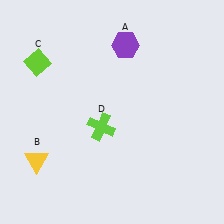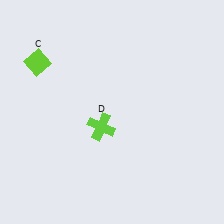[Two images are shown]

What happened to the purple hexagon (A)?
The purple hexagon (A) was removed in Image 2. It was in the top-right area of Image 1.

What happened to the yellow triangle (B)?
The yellow triangle (B) was removed in Image 2. It was in the bottom-left area of Image 1.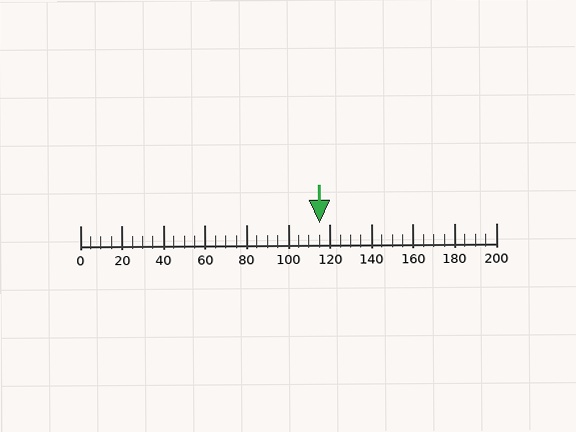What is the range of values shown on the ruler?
The ruler shows values from 0 to 200.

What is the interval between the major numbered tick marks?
The major tick marks are spaced 20 units apart.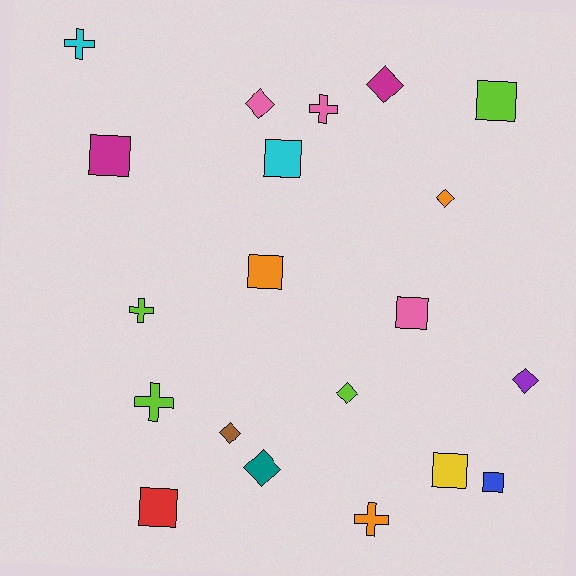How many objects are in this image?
There are 20 objects.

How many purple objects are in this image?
There is 1 purple object.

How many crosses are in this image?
There are 5 crosses.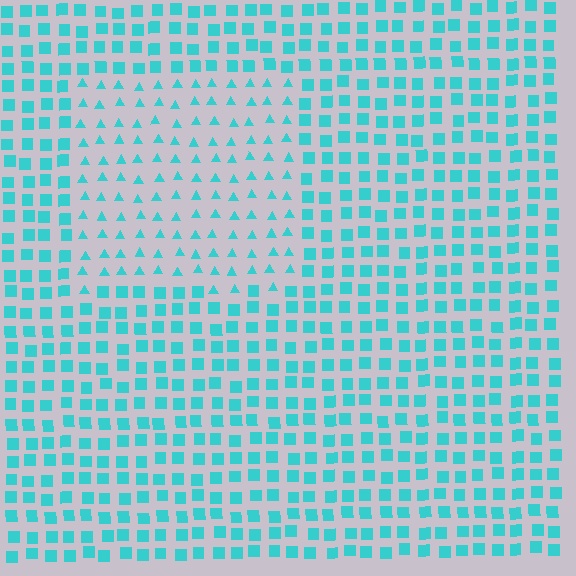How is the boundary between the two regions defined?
The boundary is defined by a change in element shape: triangles inside vs. squares outside. All elements share the same color and spacing.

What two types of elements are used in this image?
The image uses triangles inside the rectangle region and squares outside it.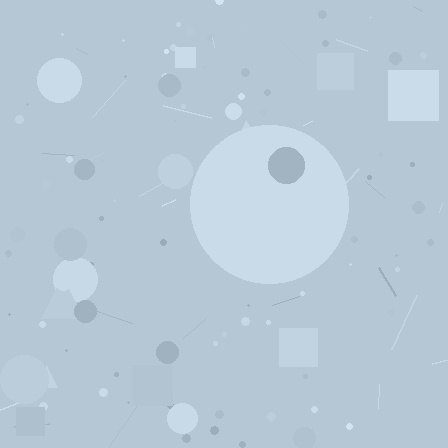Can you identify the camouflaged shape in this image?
The camouflaged shape is a circle.